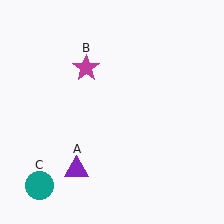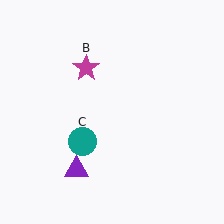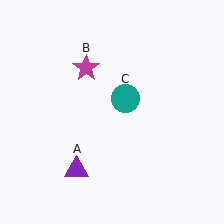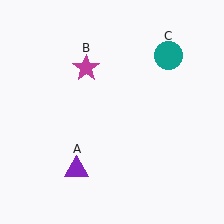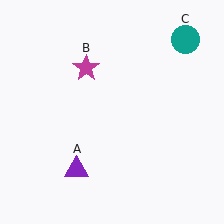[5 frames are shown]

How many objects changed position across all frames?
1 object changed position: teal circle (object C).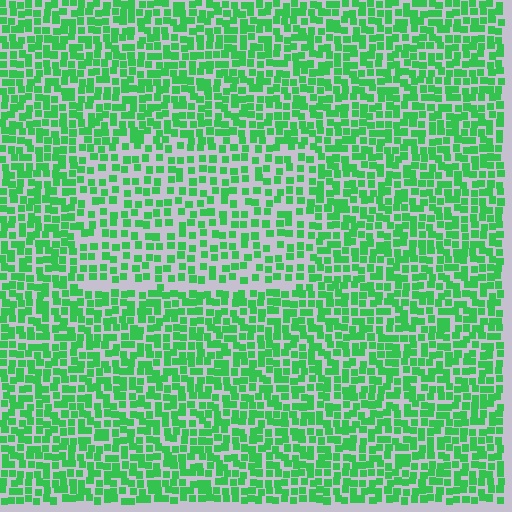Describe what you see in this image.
The image contains small green elements arranged at two different densities. A rectangle-shaped region is visible where the elements are less densely packed than the surrounding area.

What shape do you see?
I see a rectangle.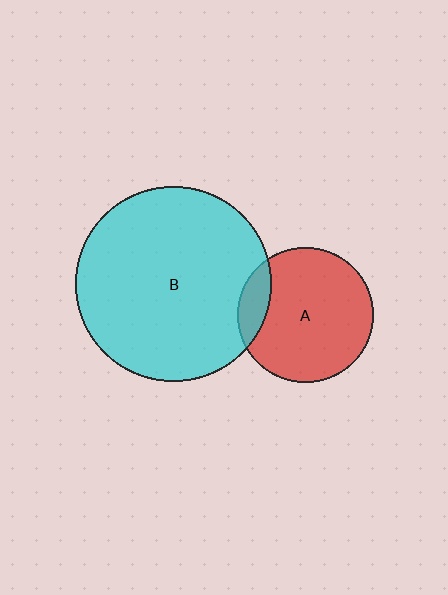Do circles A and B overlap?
Yes.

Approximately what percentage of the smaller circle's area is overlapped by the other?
Approximately 15%.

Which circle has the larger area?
Circle B (cyan).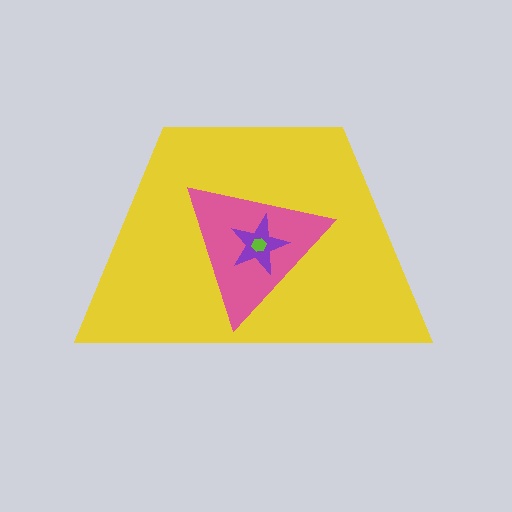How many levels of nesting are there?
4.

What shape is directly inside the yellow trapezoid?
The pink triangle.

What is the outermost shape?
The yellow trapezoid.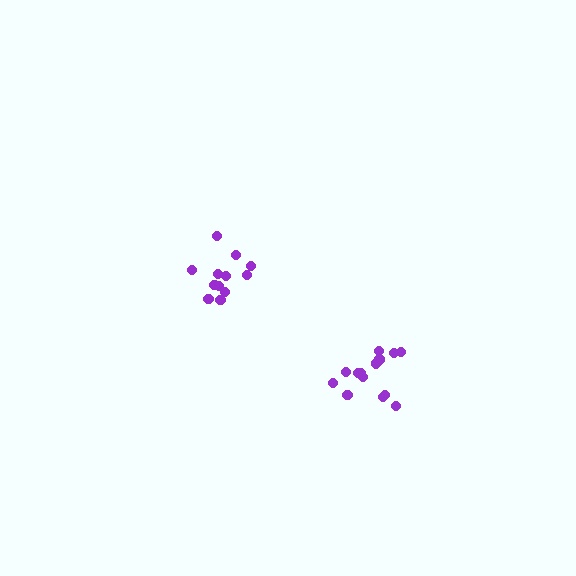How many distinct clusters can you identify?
There are 2 distinct clusters.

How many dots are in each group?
Group 1: 15 dots, Group 2: 12 dots (27 total).